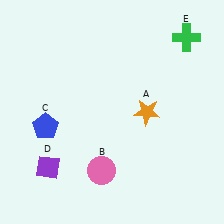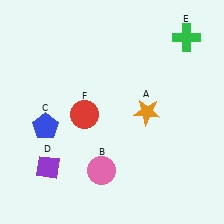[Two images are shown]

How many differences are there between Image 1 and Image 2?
There is 1 difference between the two images.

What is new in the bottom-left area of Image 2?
A red circle (F) was added in the bottom-left area of Image 2.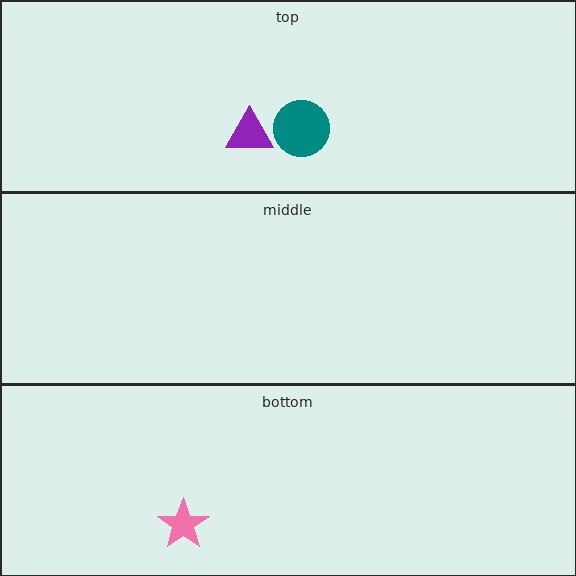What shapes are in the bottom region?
The pink star.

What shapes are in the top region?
The teal circle, the purple triangle.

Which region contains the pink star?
The bottom region.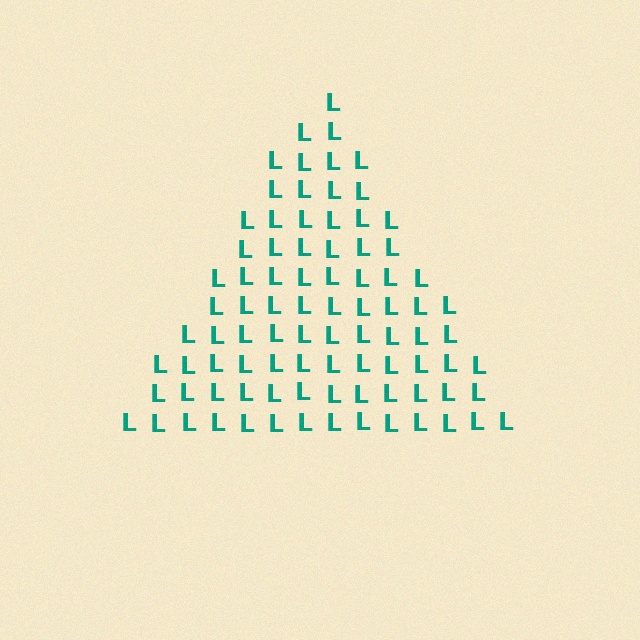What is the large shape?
The large shape is a triangle.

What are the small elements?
The small elements are letter L's.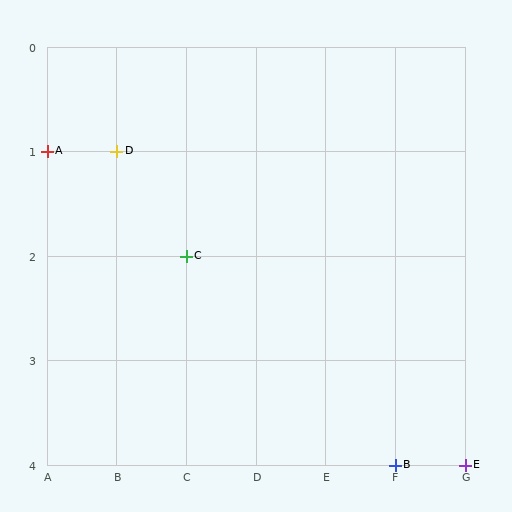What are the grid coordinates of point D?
Point D is at grid coordinates (B, 1).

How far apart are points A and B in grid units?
Points A and B are 5 columns and 3 rows apart (about 5.8 grid units diagonally).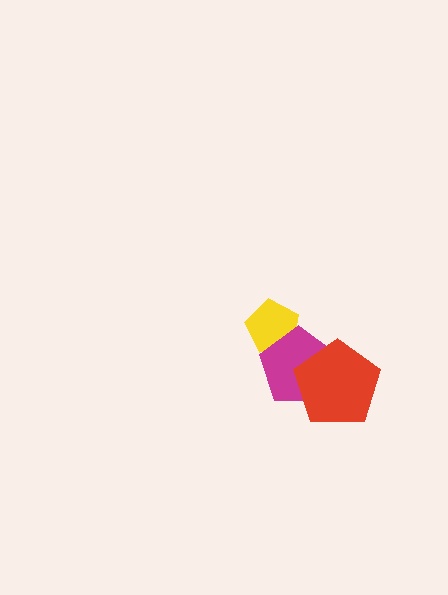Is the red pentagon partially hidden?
No, no other shape covers it.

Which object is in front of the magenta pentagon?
The red pentagon is in front of the magenta pentagon.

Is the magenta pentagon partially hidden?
Yes, it is partially covered by another shape.